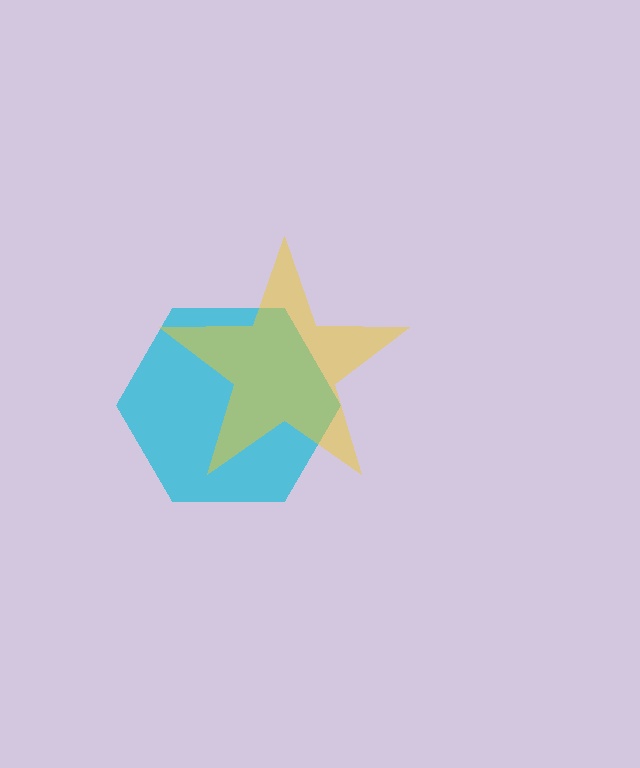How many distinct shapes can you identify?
There are 2 distinct shapes: a cyan hexagon, a yellow star.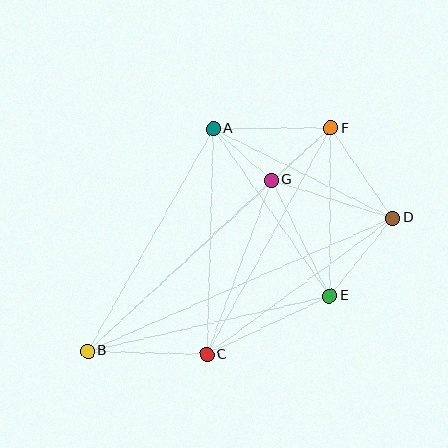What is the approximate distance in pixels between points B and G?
The distance between B and G is approximately 251 pixels.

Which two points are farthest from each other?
Points B and D are farthest from each other.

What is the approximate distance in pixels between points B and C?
The distance between B and C is approximately 119 pixels.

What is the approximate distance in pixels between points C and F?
The distance between C and F is approximately 258 pixels.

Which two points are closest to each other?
Points A and G are closest to each other.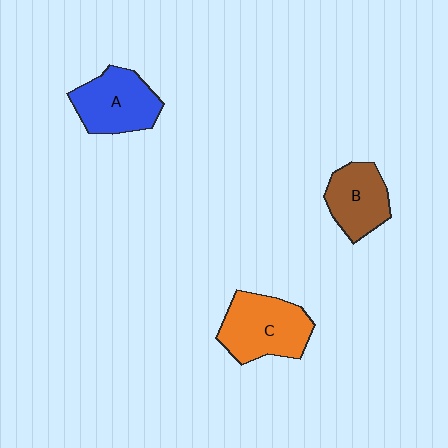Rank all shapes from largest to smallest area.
From largest to smallest: C (orange), A (blue), B (brown).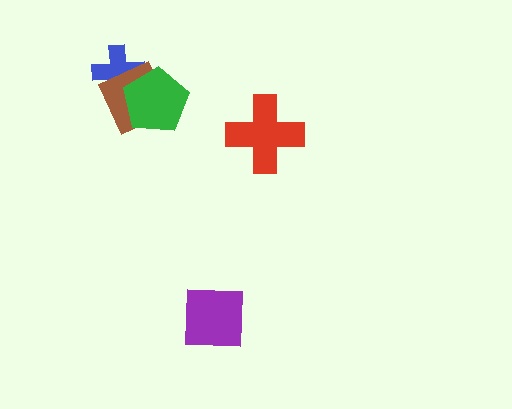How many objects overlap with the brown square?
2 objects overlap with the brown square.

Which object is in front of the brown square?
The green pentagon is in front of the brown square.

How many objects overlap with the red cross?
0 objects overlap with the red cross.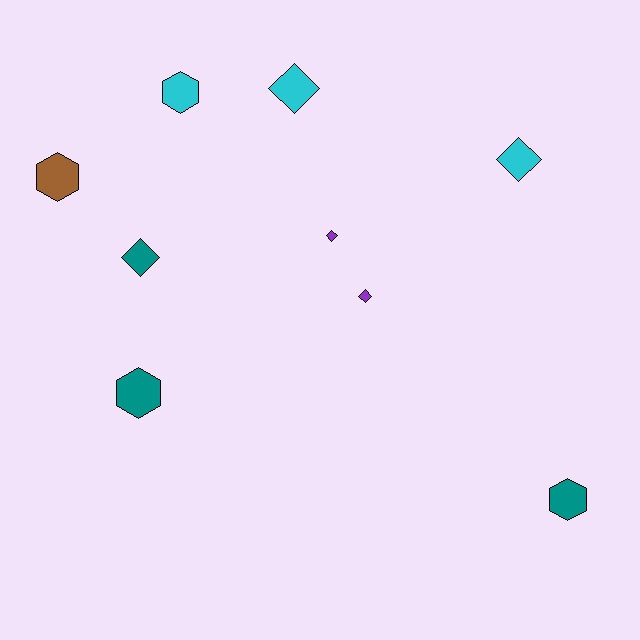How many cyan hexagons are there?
There is 1 cyan hexagon.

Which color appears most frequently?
Cyan, with 3 objects.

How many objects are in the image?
There are 9 objects.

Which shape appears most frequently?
Diamond, with 5 objects.